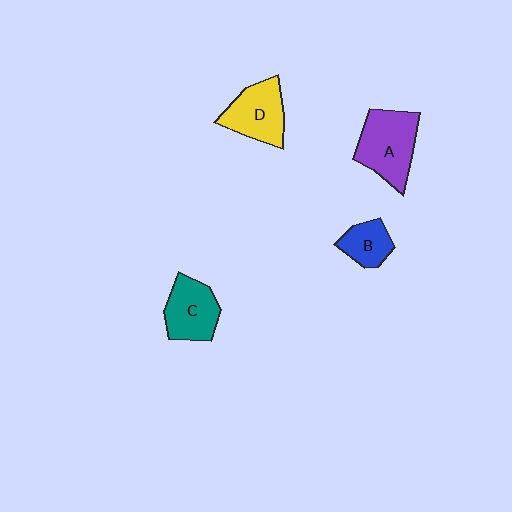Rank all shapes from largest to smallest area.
From largest to smallest: A (purple), D (yellow), C (teal), B (blue).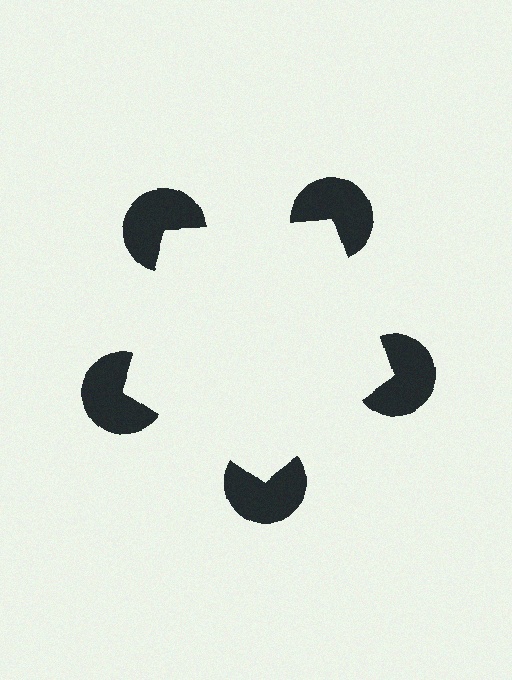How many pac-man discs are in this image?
There are 5 — one at each vertex of the illusory pentagon.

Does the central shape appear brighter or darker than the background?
It typically appears slightly brighter than the background, even though no actual brightness change is drawn.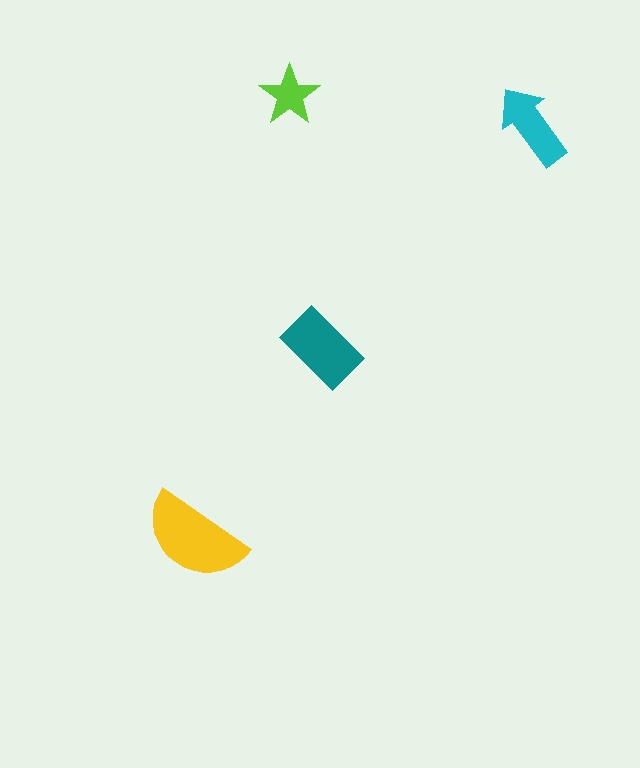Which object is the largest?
The yellow semicircle.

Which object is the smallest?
The lime star.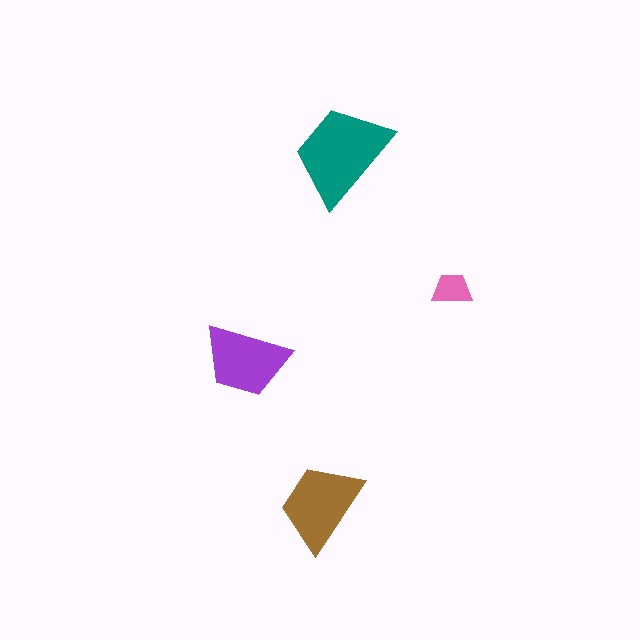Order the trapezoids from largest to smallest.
the teal one, the brown one, the purple one, the pink one.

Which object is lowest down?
The brown trapezoid is bottommost.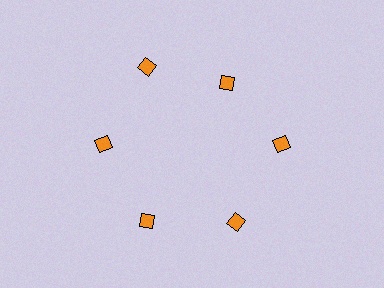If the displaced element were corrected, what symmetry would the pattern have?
It would have 6-fold rotational symmetry — the pattern would map onto itself every 60 degrees.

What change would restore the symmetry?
The symmetry would be restored by moving it outward, back onto the ring so that all 6 diamonds sit at equal angles and equal distance from the center.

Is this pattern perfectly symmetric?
No. The 6 orange diamonds are arranged in a ring, but one element near the 1 o'clock position is pulled inward toward the center, breaking the 6-fold rotational symmetry.